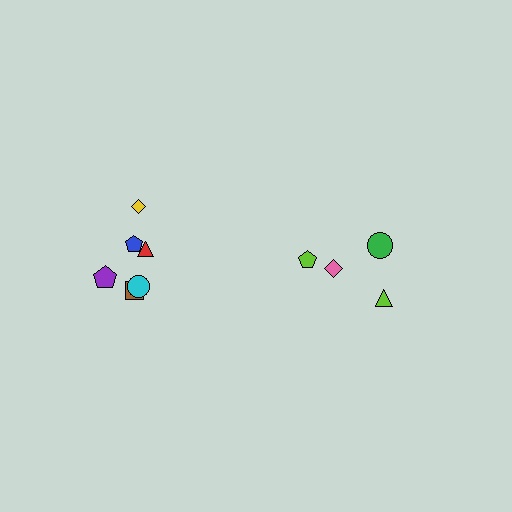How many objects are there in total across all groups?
There are 10 objects.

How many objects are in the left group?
There are 6 objects.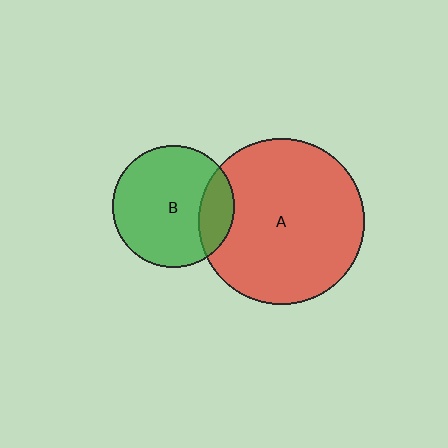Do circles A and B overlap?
Yes.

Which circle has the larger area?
Circle A (red).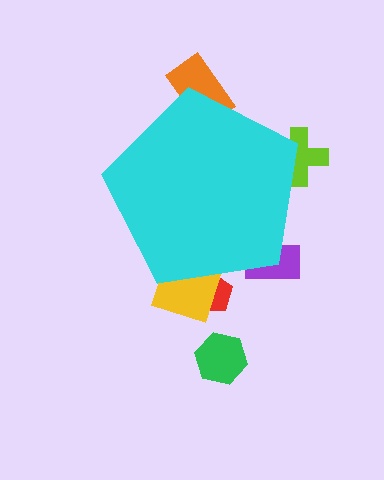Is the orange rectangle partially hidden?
Yes, the orange rectangle is partially hidden behind the cyan pentagon.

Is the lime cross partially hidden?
Yes, the lime cross is partially hidden behind the cyan pentagon.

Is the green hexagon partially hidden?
No, the green hexagon is fully visible.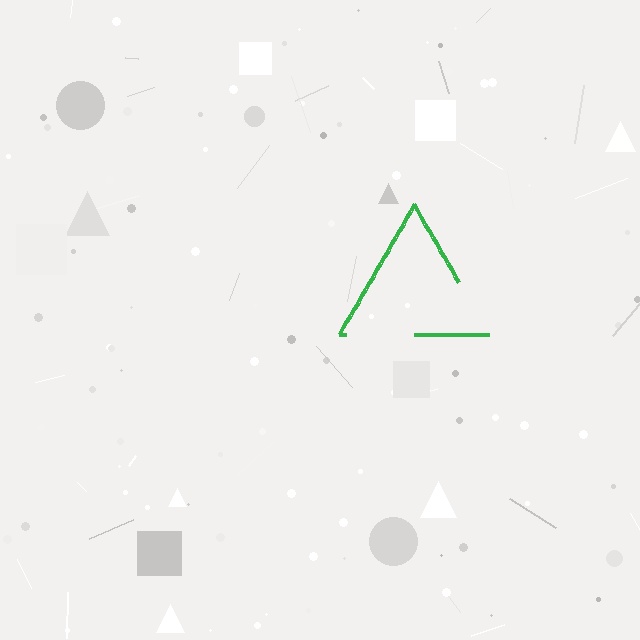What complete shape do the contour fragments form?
The contour fragments form a triangle.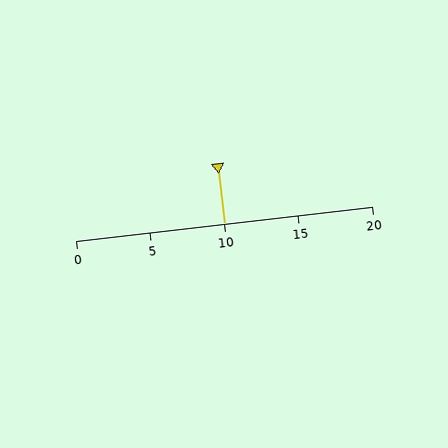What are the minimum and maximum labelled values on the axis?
The axis runs from 0 to 20.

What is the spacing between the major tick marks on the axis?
The major ticks are spaced 5 apart.